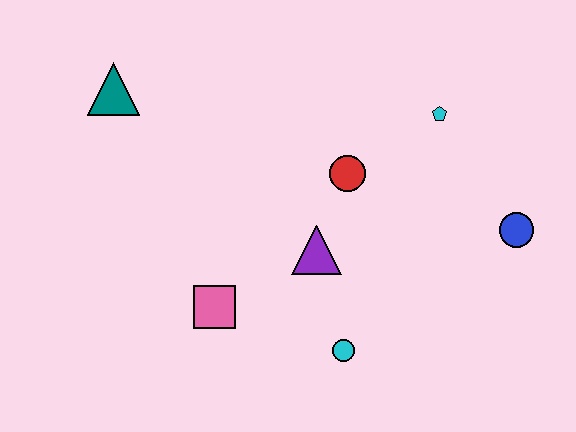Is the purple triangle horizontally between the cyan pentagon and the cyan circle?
No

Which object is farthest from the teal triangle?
The blue circle is farthest from the teal triangle.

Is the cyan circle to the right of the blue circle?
No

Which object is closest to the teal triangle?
The pink square is closest to the teal triangle.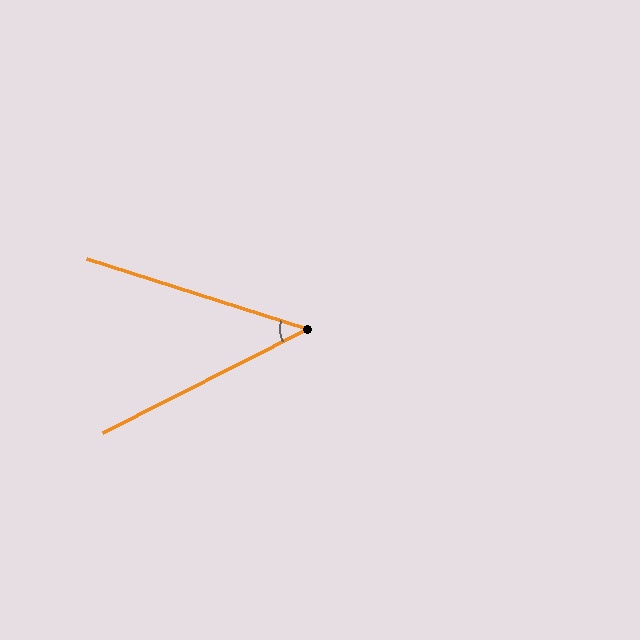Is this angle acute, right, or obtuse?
It is acute.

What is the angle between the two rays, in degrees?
Approximately 44 degrees.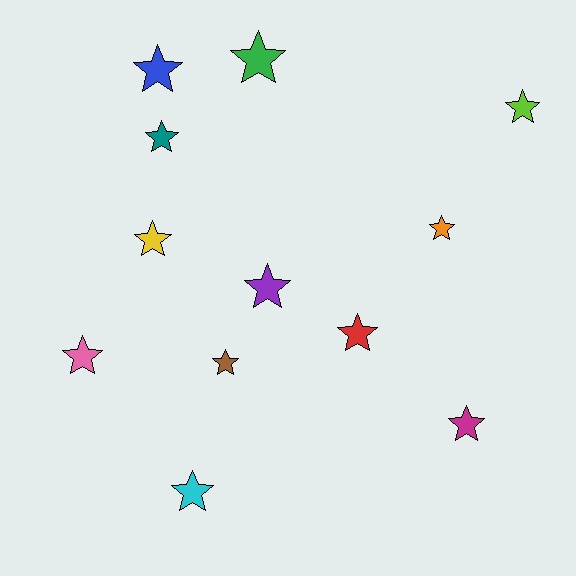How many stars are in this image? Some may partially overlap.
There are 12 stars.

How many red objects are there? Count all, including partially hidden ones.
There is 1 red object.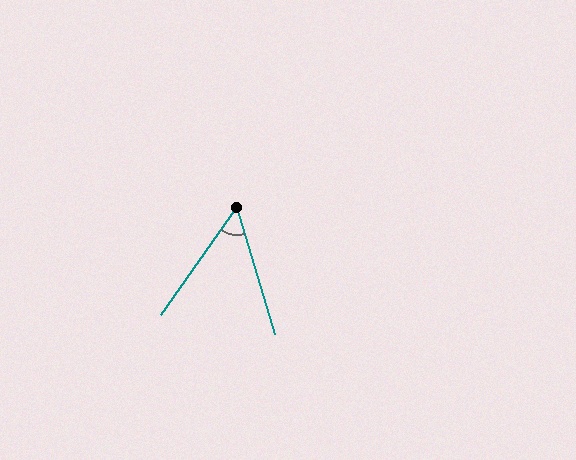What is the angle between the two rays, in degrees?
Approximately 52 degrees.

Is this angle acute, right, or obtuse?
It is acute.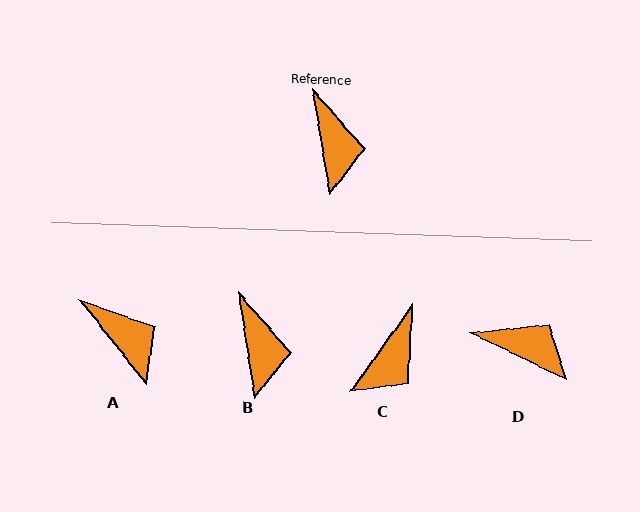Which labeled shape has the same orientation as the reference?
B.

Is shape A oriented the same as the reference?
No, it is off by about 29 degrees.